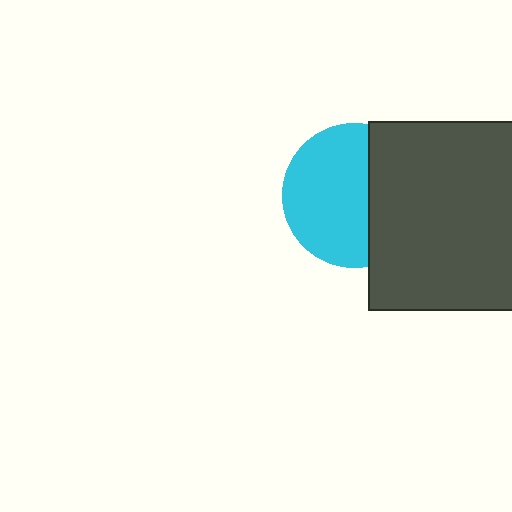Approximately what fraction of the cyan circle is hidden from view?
Roughly 39% of the cyan circle is hidden behind the dark gray rectangle.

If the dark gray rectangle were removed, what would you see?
You would see the complete cyan circle.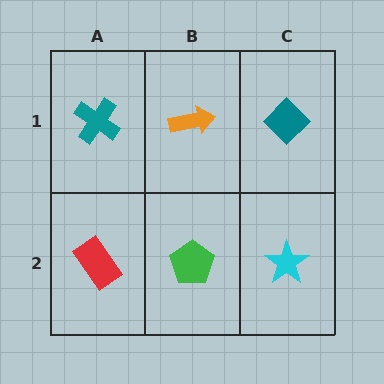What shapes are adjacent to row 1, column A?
A red rectangle (row 2, column A), an orange arrow (row 1, column B).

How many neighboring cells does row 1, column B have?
3.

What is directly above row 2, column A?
A teal cross.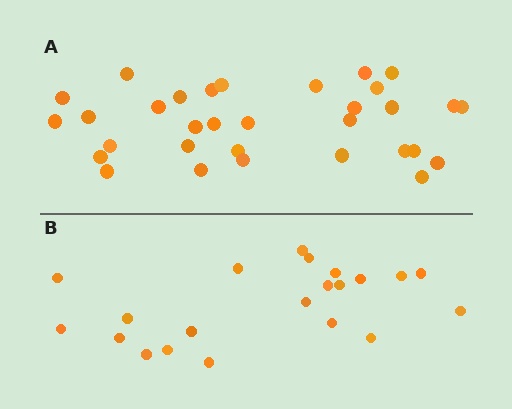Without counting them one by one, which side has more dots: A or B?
Region A (the top region) has more dots.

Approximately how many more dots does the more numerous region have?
Region A has roughly 12 or so more dots than region B.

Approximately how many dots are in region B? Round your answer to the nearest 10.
About 20 dots. (The exact count is 21, which rounds to 20.)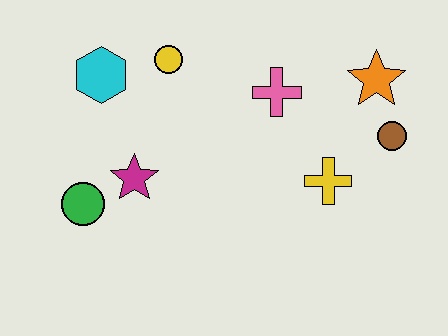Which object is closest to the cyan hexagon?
The yellow circle is closest to the cyan hexagon.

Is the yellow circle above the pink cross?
Yes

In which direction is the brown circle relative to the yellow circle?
The brown circle is to the right of the yellow circle.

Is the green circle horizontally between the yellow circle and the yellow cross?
No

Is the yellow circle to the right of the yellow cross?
No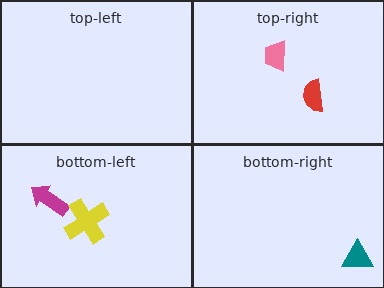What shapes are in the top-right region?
The red semicircle, the pink trapezoid.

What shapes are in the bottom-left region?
The magenta arrow, the yellow cross.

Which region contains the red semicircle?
The top-right region.